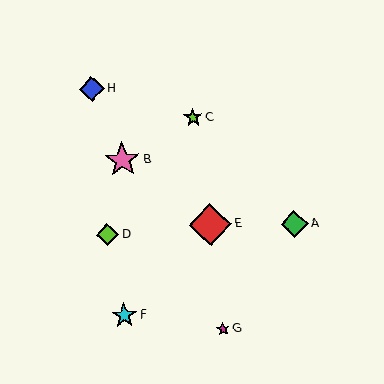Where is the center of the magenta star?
The center of the magenta star is at (223, 329).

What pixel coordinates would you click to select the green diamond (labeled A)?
Click at (294, 224) to select the green diamond A.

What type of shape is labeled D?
Shape D is a lime diamond.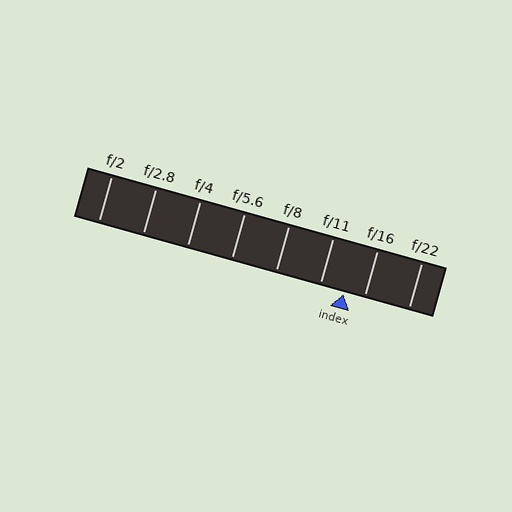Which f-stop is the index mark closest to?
The index mark is closest to f/16.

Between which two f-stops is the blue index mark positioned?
The index mark is between f/11 and f/16.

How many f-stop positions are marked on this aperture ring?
There are 8 f-stop positions marked.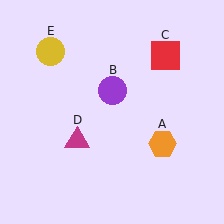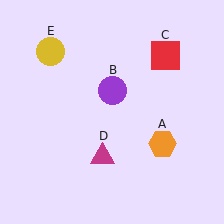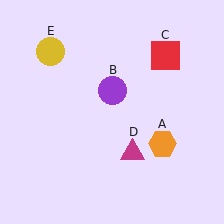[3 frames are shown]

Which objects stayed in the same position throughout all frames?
Orange hexagon (object A) and purple circle (object B) and red square (object C) and yellow circle (object E) remained stationary.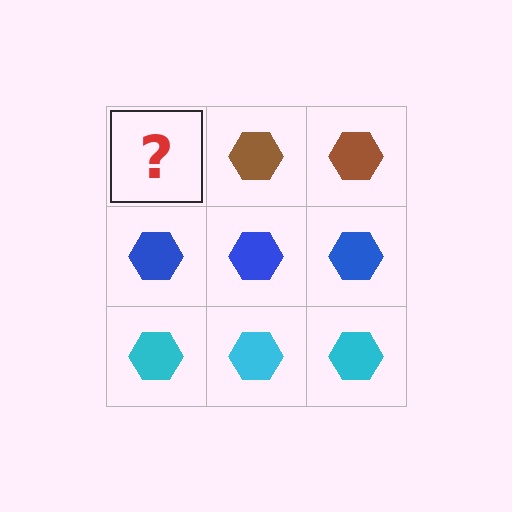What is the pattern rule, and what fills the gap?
The rule is that each row has a consistent color. The gap should be filled with a brown hexagon.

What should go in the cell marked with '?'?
The missing cell should contain a brown hexagon.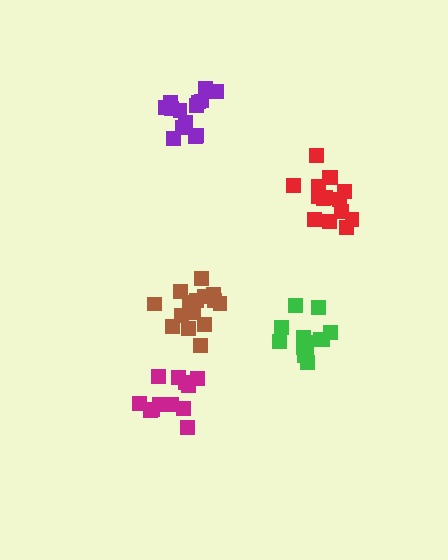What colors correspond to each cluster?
The clusters are colored: green, purple, magenta, red, brown.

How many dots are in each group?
Group 1: 13 dots, Group 2: 14 dots, Group 3: 12 dots, Group 4: 15 dots, Group 5: 15 dots (69 total).